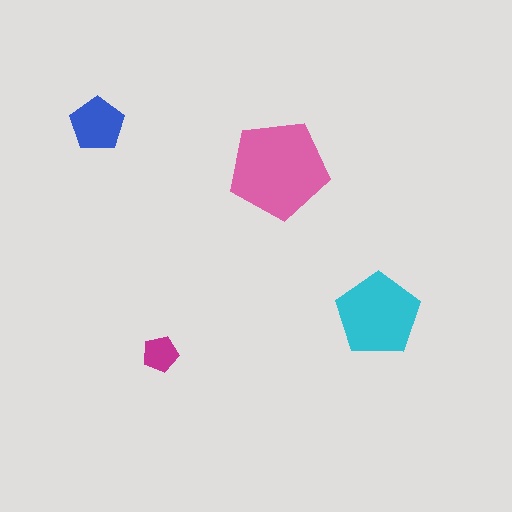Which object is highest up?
The blue pentagon is topmost.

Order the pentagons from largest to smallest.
the pink one, the cyan one, the blue one, the magenta one.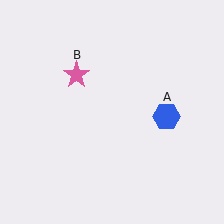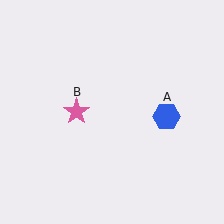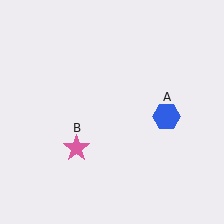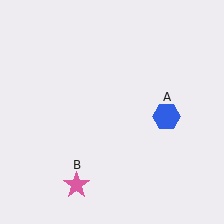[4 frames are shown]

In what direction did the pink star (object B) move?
The pink star (object B) moved down.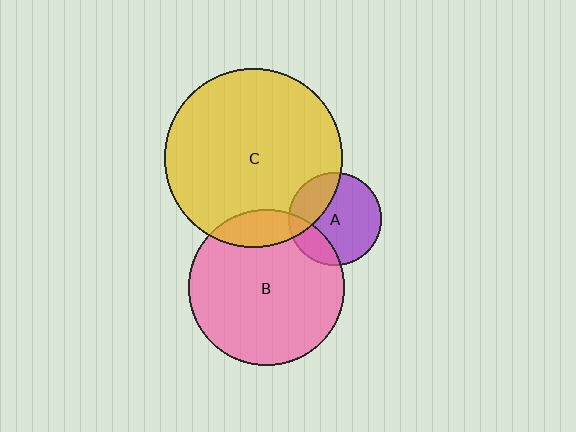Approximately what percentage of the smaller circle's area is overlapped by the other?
Approximately 15%.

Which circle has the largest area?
Circle C (yellow).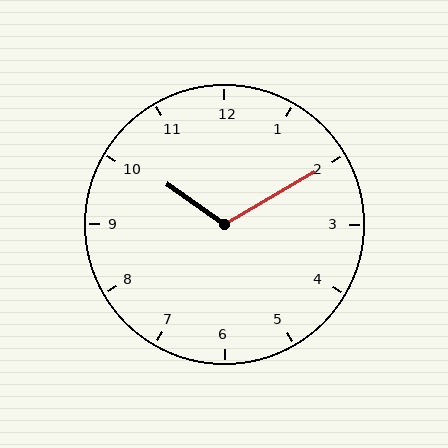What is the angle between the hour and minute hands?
Approximately 115 degrees.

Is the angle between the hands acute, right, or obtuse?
It is obtuse.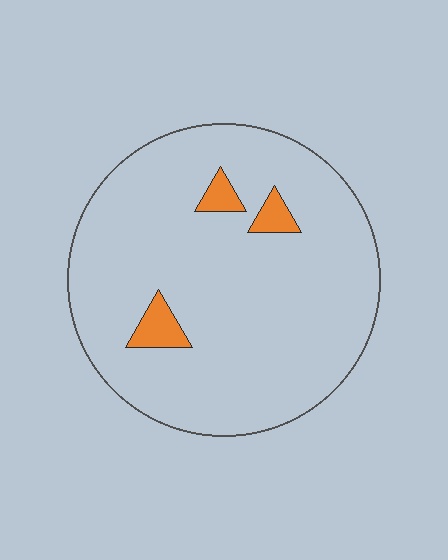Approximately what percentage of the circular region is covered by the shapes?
Approximately 5%.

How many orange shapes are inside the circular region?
3.